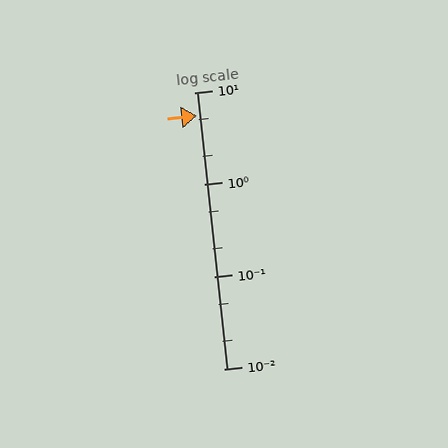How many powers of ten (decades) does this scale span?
The scale spans 3 decades, from 0.01 to 10.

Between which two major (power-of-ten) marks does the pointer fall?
The pointer is between 1 and 10.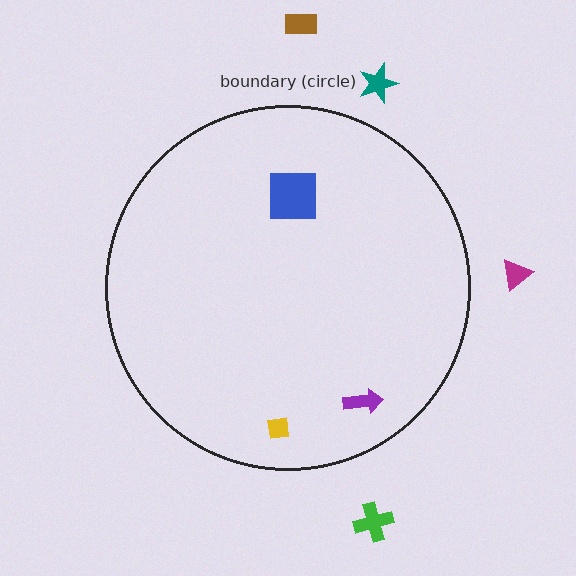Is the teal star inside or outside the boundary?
Outside.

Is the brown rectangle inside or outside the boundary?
Outside.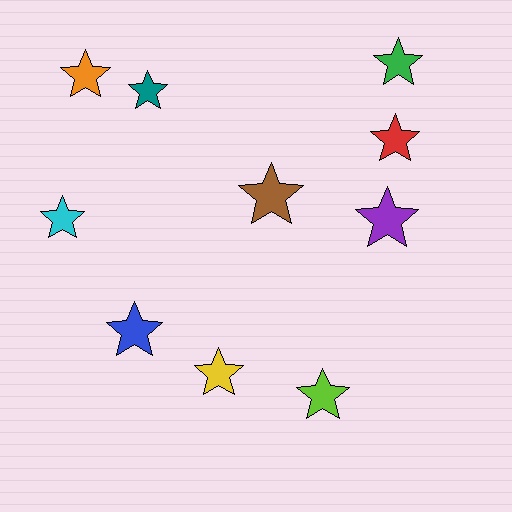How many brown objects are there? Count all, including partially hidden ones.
There is 1 brown object.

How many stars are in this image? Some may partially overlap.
There are 10 stars.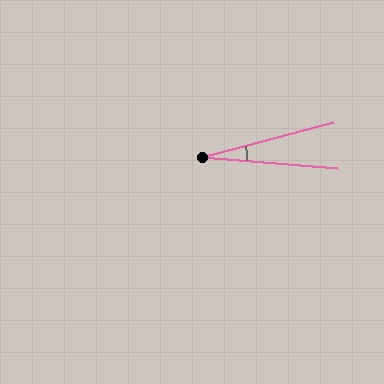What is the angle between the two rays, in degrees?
Approximately 20 degrees.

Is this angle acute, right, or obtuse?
It is acute.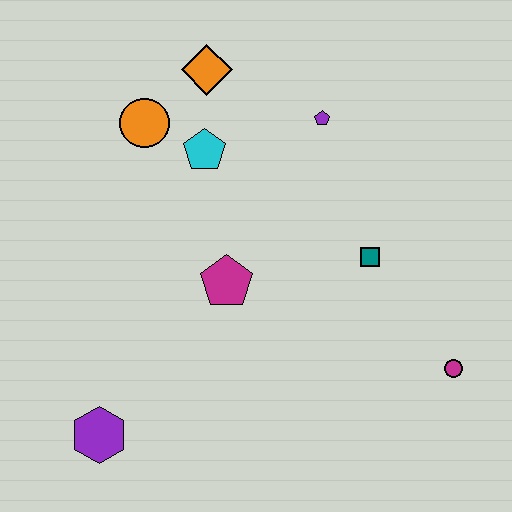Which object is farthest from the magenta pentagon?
The magenta circle is farthest from the magenta pentagon.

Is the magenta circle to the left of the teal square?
No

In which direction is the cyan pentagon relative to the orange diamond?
The cyan pentagon is below the orange diamond.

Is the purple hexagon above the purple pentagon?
No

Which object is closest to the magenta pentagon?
The cyan pentagon is closest to the magenta pentagon.